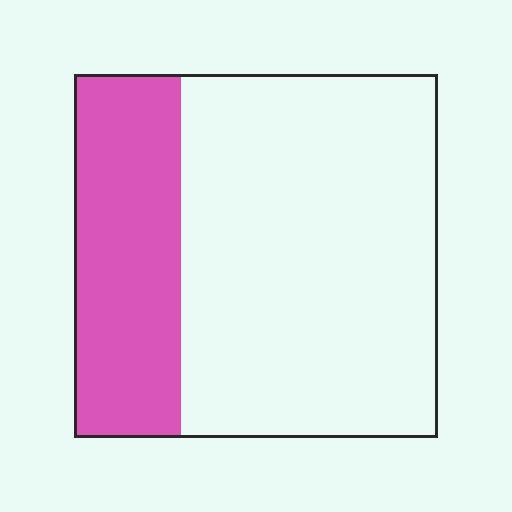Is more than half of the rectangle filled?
No.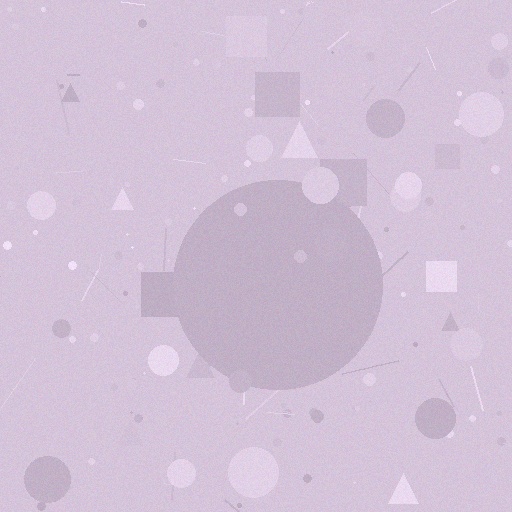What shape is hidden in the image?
A circle is hidden in the image.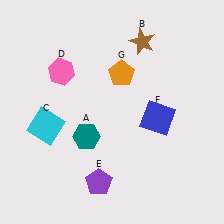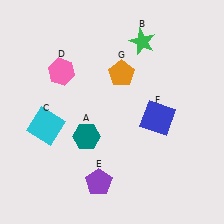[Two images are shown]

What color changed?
The star (B) changed from brown in Image 1 to green in Image 2.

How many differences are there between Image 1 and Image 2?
There is 1 difference between the two images.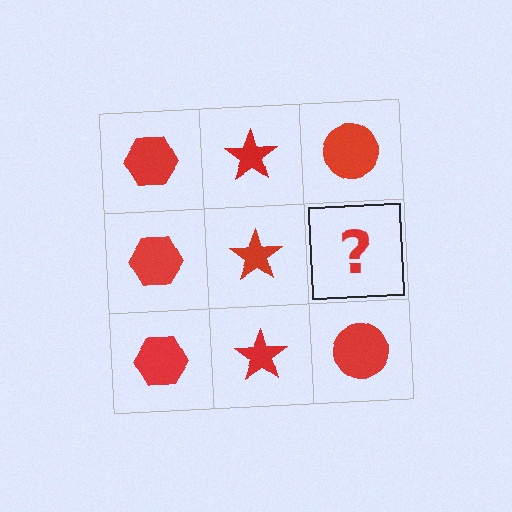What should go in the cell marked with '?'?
The missing cell should contain a red circle.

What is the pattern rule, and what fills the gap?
The rule is that each column has a consistent shape. The gap should be filled with a red circle.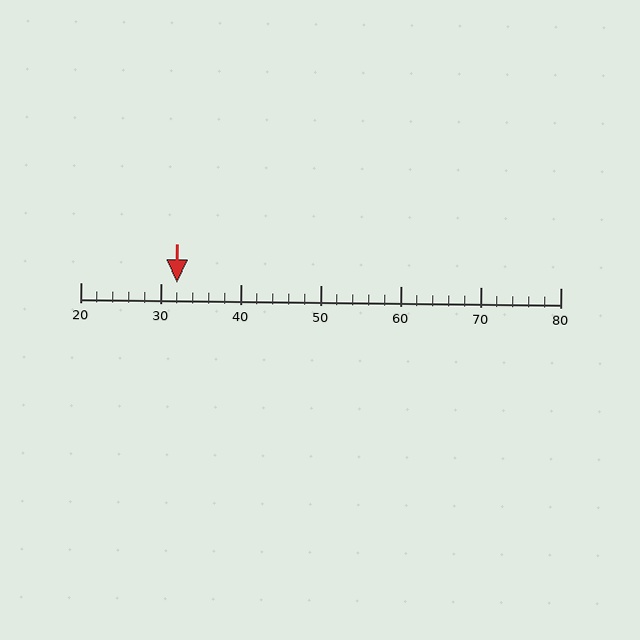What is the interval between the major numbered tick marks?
The major tick marks are spaced 10 units apart.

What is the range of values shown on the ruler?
The ruler shows values from 20 to 80.